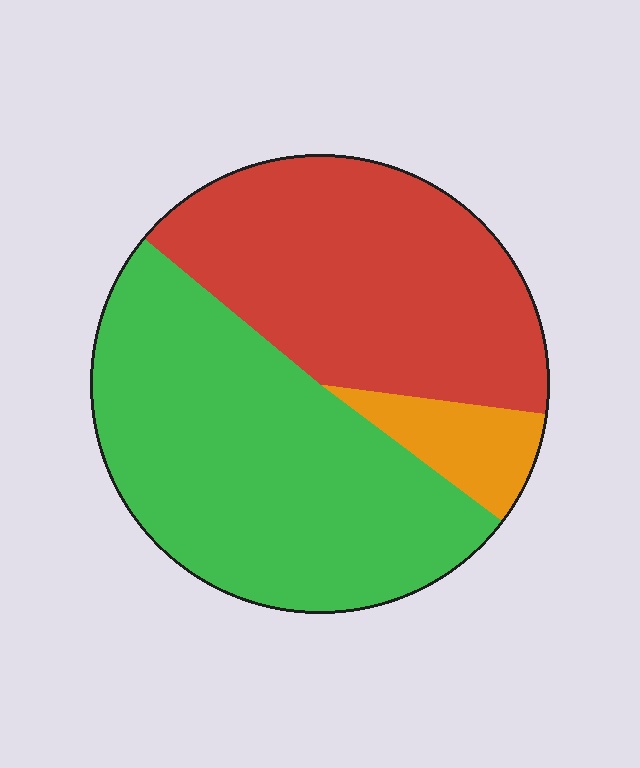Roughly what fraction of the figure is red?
Red takes up about two fifths (2/5) of the figure.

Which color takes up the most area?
Green, at roughly 50%.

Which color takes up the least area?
Orange, at roughly 10%.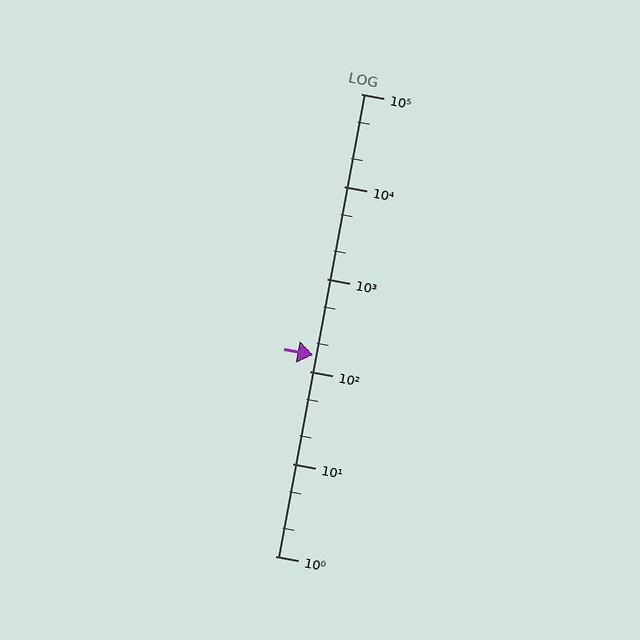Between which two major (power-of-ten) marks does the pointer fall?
The pointer is between 100 and 1000.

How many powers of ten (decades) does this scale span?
The scale spans 5 decades, from 1 to 100000.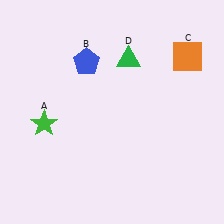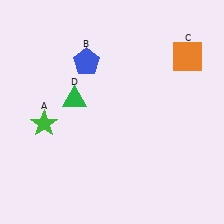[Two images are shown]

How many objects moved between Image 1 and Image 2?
1 object moved between the two images.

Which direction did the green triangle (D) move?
The green triangle (D) moved left.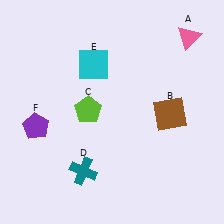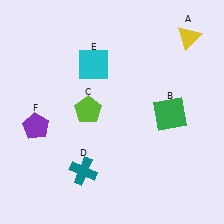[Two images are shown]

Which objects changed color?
A changed from pink to yellow. B changed from brown to green.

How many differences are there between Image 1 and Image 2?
There are 2 differences between the two images.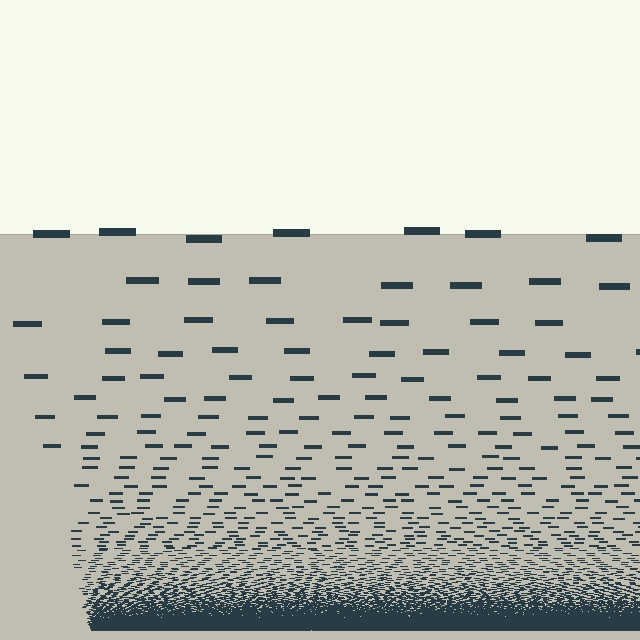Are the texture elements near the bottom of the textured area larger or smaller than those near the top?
Smaller. The gradient is inverted — elements near the bottom are smaller and denser.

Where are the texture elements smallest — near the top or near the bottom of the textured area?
Near the bottom.